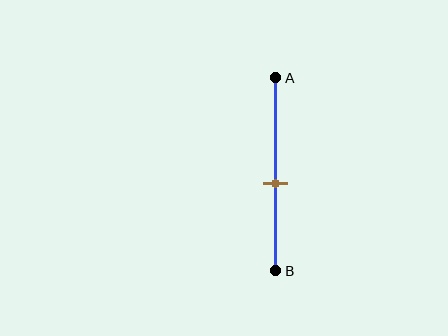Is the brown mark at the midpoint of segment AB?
No, the mark is at about 55% from A, not at the 50% midpoint.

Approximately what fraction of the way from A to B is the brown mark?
The brown mark is approximately 55% of the way from A to B.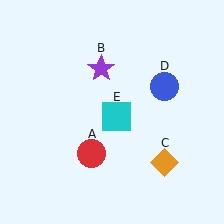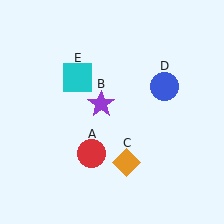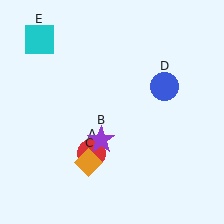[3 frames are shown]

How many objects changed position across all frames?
3 objects changed position: purple star (object B), orange diamond (object C), cyan square (object E).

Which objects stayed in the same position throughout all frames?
Red circle (object A) and blue circle (object D) remained stationary.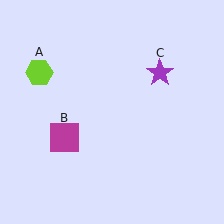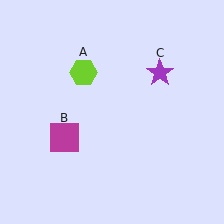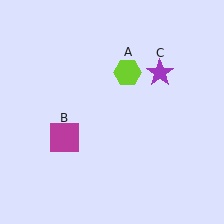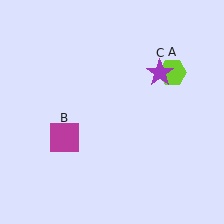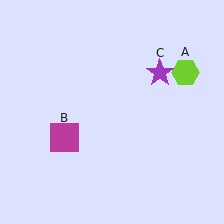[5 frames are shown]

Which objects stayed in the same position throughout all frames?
Magenta square (object B) and purple star (object C) remained stationary.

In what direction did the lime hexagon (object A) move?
The lime hexagon (object A) moved right.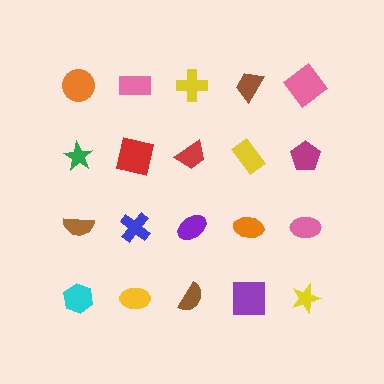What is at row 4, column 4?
A purple square.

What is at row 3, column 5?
A pink ellipse.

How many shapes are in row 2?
5 shapes.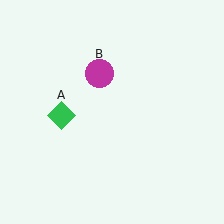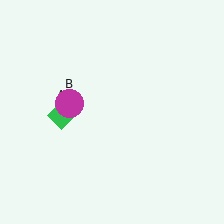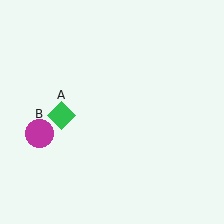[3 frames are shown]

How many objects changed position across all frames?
1 object changed position: magenta circle (object B).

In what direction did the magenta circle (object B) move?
The magenta circle (object B) moved down and to the left.